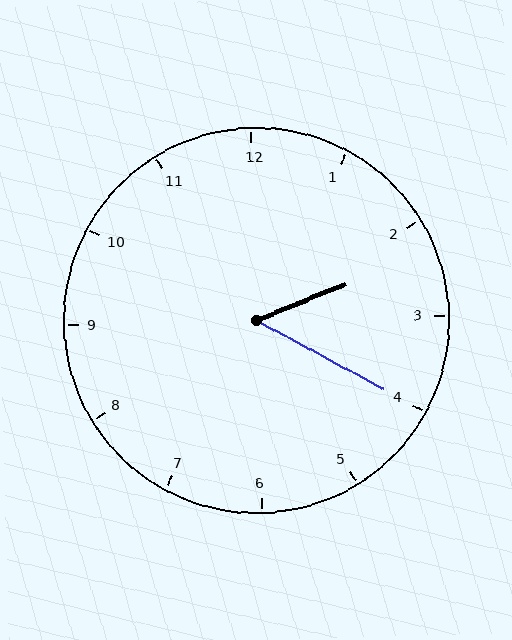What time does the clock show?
2:20.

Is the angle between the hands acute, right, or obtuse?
It is acute.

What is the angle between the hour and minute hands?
Approximately 50 degrees.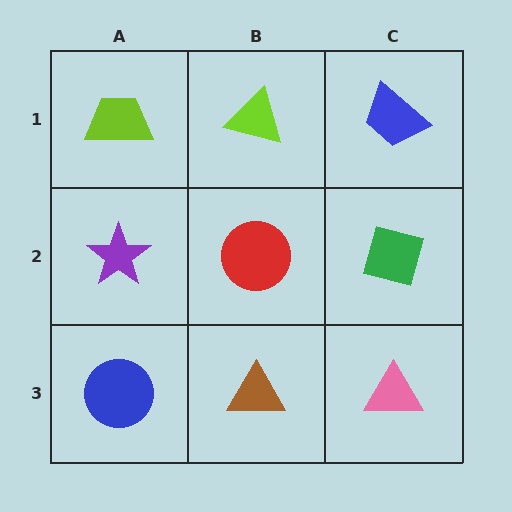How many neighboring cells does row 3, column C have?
2.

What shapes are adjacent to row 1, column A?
A purple star (row 2, column A), a lime triangle (row 1, column B).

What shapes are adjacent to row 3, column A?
A purple star (row 2, column A), a brown triangle (row 3, column B).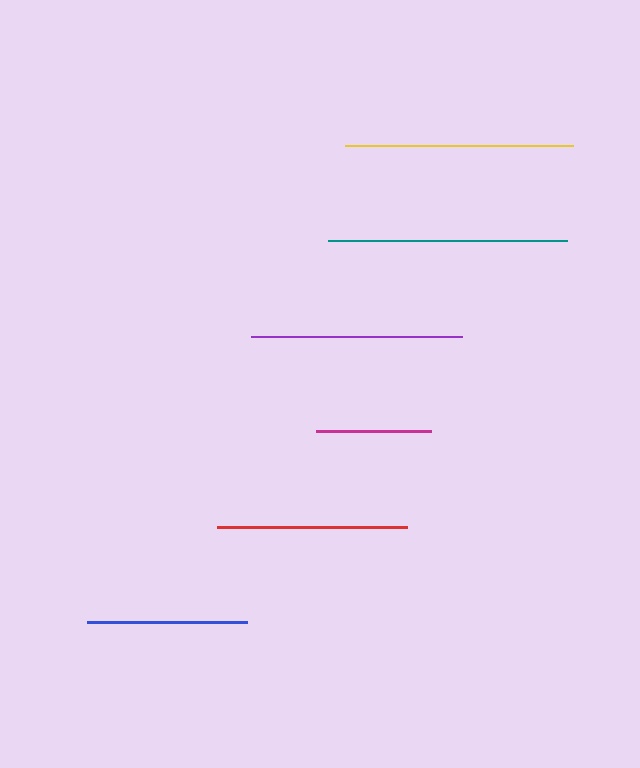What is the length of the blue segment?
The blue segment is approximately 160 pixels long.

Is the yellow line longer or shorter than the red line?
The yellow line is longer than the red line.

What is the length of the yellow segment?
The yellow segment is approximately 228 pixels long.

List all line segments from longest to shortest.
From longest to shortest: teal, yellow, purple, red, blue, magenta.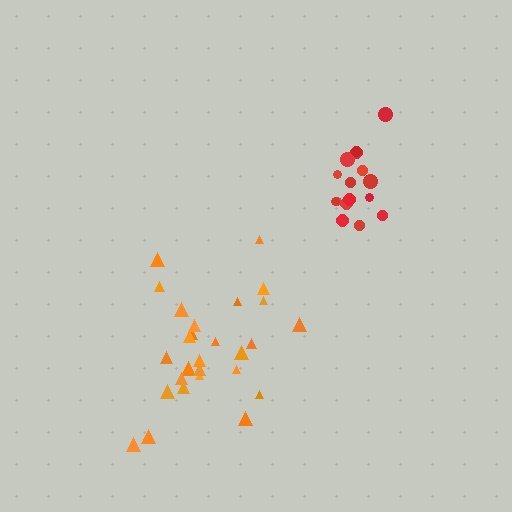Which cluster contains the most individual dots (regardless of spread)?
Orange (27).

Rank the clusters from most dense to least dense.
red, orange.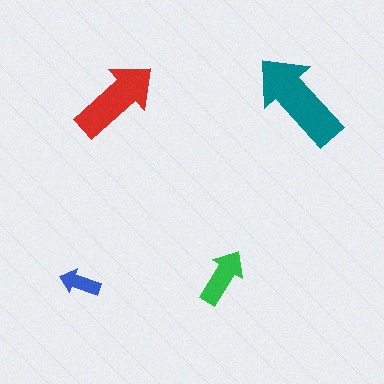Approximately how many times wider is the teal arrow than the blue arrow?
About 2.5 times wider.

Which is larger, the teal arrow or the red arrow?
The teal one.